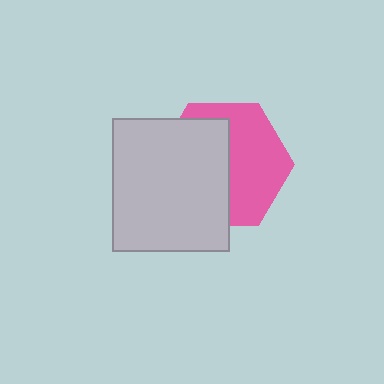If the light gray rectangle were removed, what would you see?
You would see the complete pink hexagon.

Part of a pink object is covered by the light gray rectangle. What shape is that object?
It is a hexagon.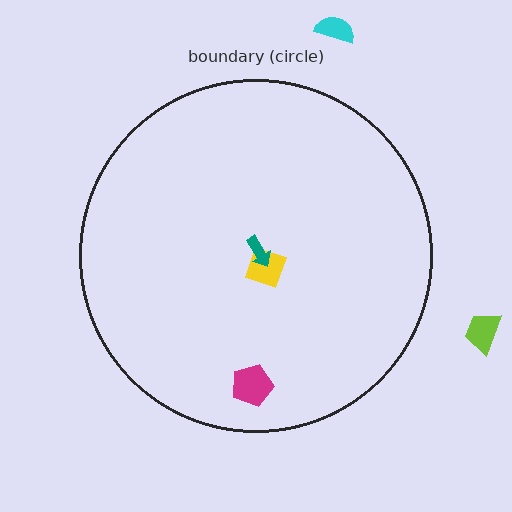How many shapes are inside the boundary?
3 inside, 2 outside.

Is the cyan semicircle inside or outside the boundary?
Outside.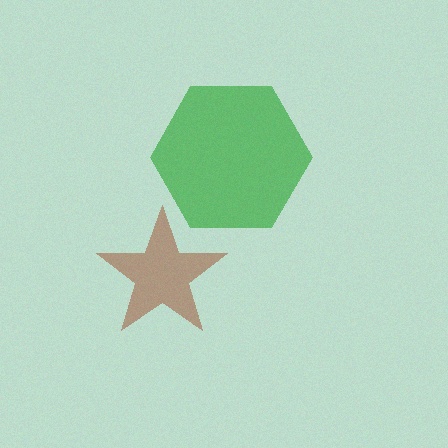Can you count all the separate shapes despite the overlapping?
Yes, there are 2 separate shapes.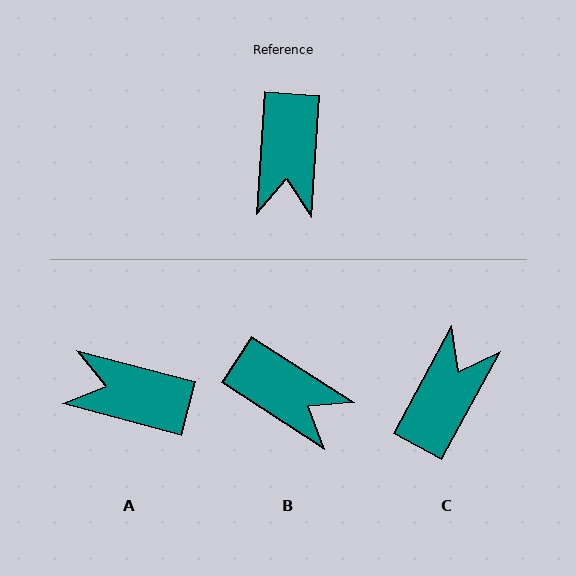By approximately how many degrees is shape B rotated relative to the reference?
Approximately 61 degrees counter-clockwise.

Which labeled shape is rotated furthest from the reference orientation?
C, about 155 degrees away.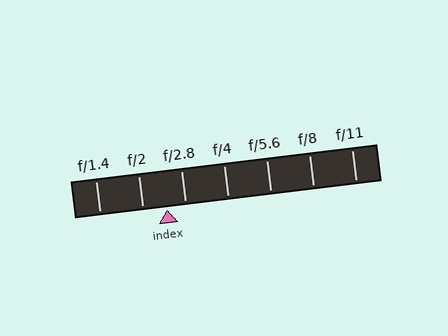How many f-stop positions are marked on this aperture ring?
There are 7 f-stop positions marked.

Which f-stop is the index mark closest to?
The index mark is closest to f/2.8.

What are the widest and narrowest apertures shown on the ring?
The widest aperture shown is f/1.4 and the narrowest is f/11.